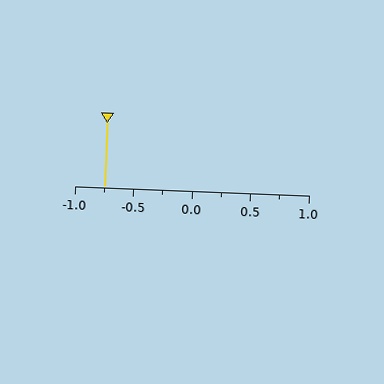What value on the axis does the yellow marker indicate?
The marker indicates approximately -0.75.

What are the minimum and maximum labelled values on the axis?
The axis runs from -1.0 to 1.0.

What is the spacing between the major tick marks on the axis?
The major ticks are spaced 0.5 apart.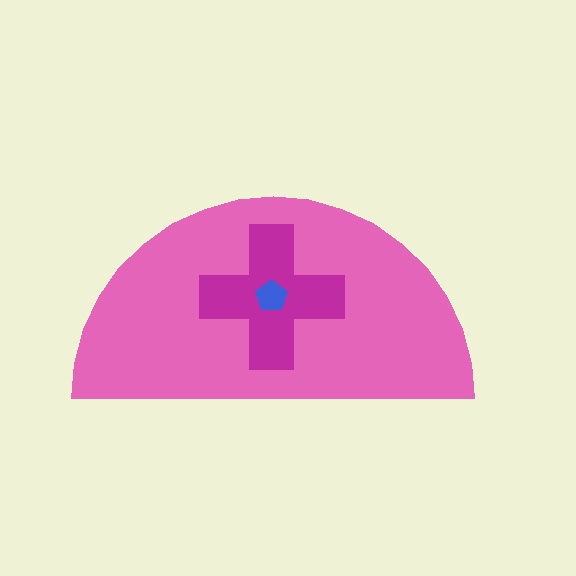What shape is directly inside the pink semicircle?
The magenta cross.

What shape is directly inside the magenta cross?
The blue pentagon.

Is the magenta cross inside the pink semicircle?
Yes.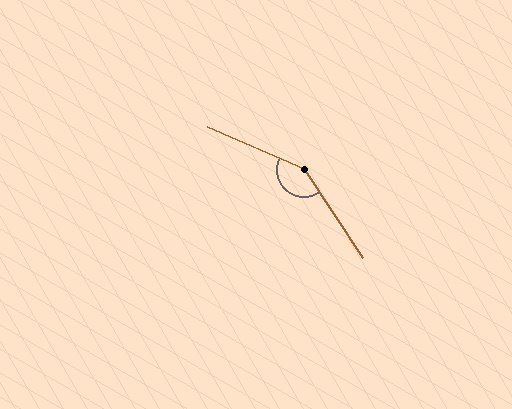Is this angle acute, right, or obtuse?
It is obtuse.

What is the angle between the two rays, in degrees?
Approximately 147 degrees.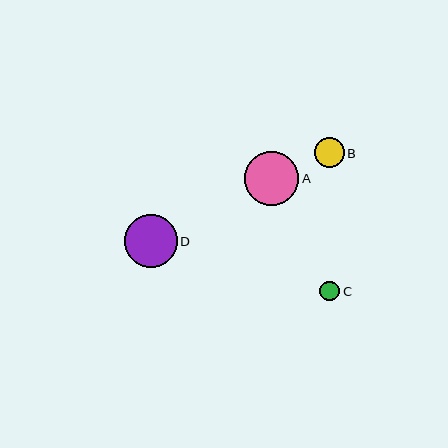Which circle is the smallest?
Circle C is the smallest with a size of approximately 20 pixels.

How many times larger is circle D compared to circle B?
Circle D is approximately 1.7 times the size of circle B.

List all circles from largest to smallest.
From largest to smallest: A, D, B, C.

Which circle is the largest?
Circle A is the largest with a size of approximately 54 pixels.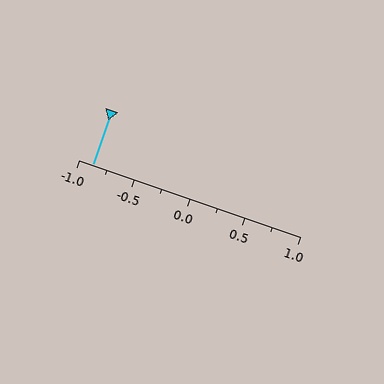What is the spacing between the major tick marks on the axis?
The major ticks are spaced 0.5 apart.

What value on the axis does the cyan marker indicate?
The marker indicates approximately -0.88.